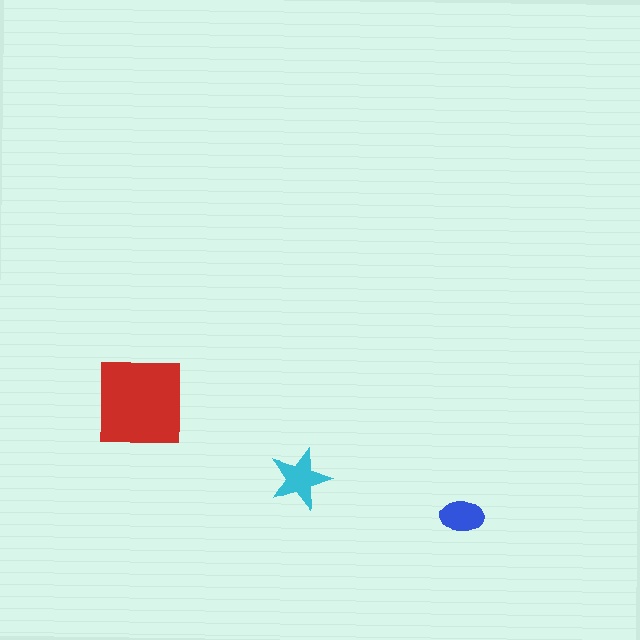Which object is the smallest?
The blue ellipse.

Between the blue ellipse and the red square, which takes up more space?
The red square.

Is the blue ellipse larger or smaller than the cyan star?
Smaller.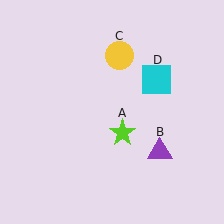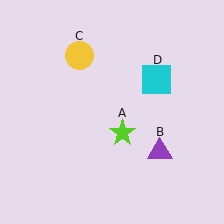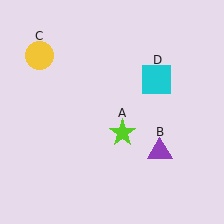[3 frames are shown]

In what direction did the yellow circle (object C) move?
The yellow circle (object C) moved left.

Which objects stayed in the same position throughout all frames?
Lime star (object A) and purple triangle (object B) and cyan square (object D) remained stationary.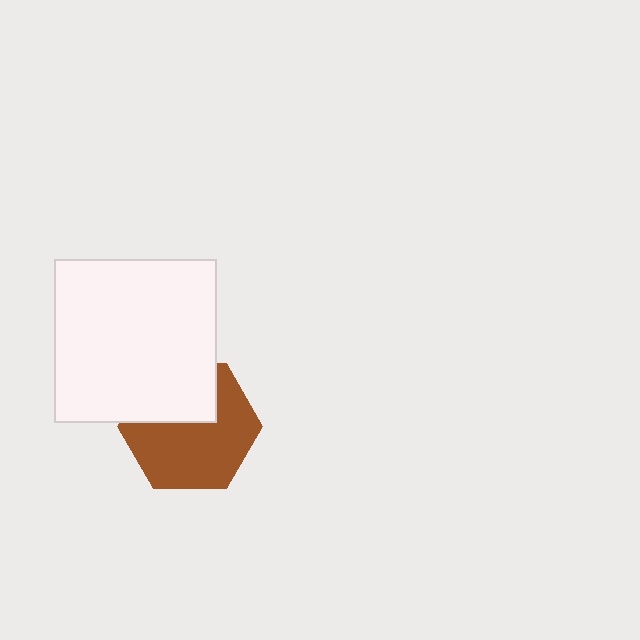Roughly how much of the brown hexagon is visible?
About half of it is visible (roughly 65%).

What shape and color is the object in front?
The object in front is a white square.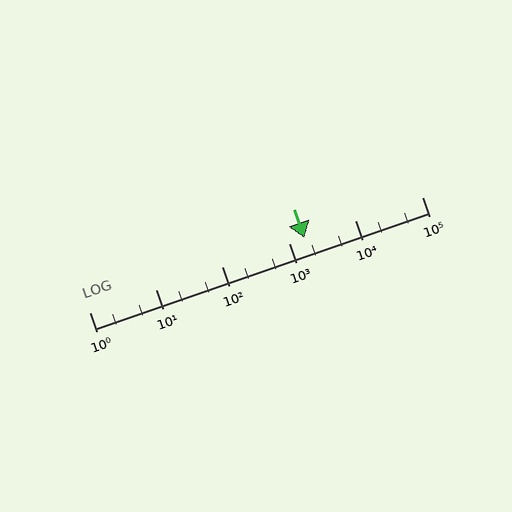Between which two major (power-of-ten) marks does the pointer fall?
The pointer is between 1000 and 10000.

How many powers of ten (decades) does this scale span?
The scale spans 5 decades, from 1 to 100000.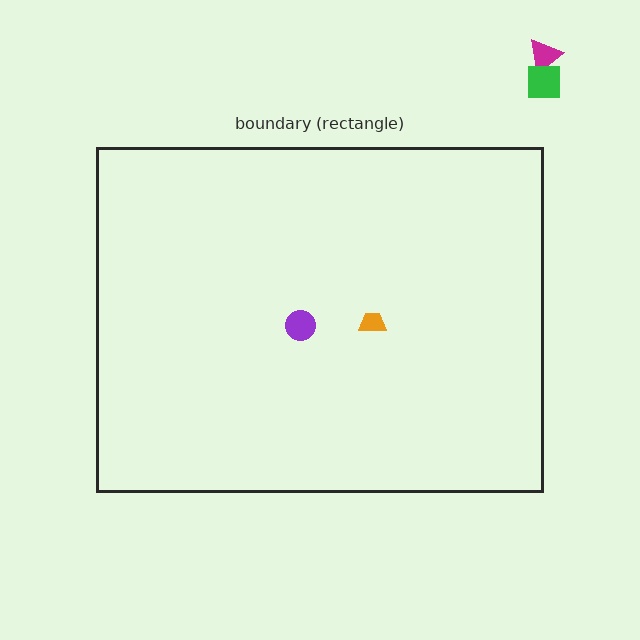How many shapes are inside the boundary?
2 inside, 2 outside.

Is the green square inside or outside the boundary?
Outside.